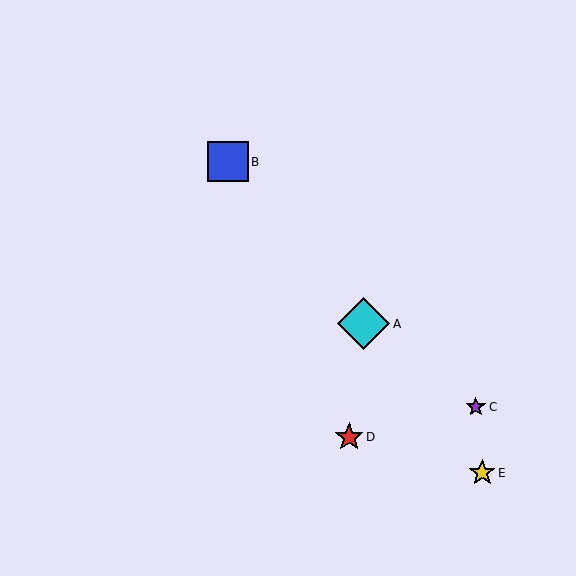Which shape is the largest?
The cyan diamond (labeled A) is the largest.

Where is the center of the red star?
The center of the red star is at (349, 437).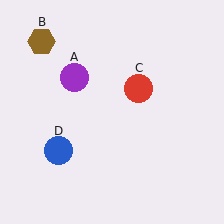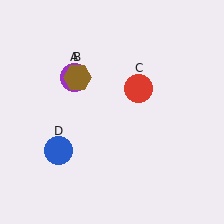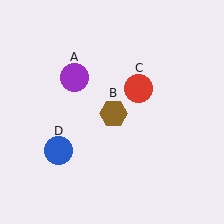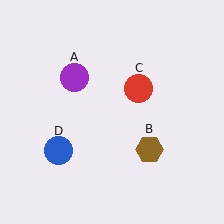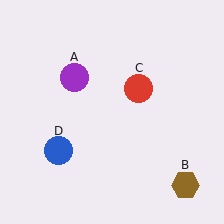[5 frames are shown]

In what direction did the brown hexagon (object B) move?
The brown hexagon (object B) moved down and to the right.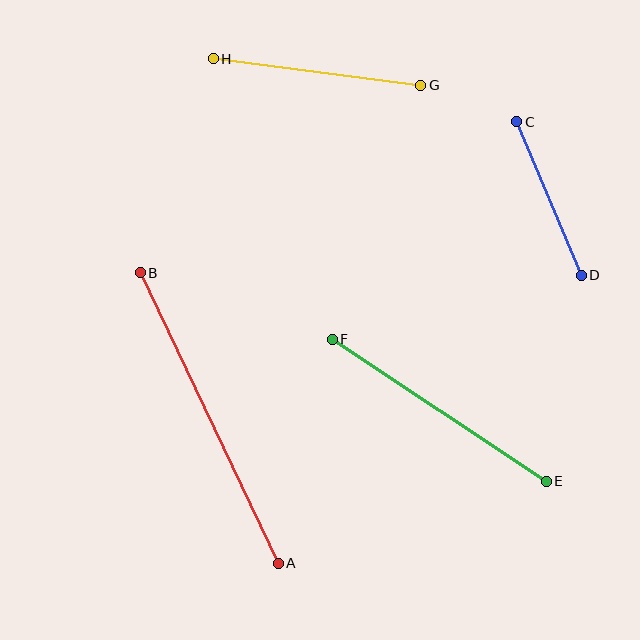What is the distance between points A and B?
The distance is approximately 322 pixels.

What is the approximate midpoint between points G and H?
The midpoint is at approximately (317, 72) pixels.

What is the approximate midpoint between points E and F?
The midpoint is at approximately (439, 410) pixels.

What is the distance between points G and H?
The distance is approximately 209 pixels.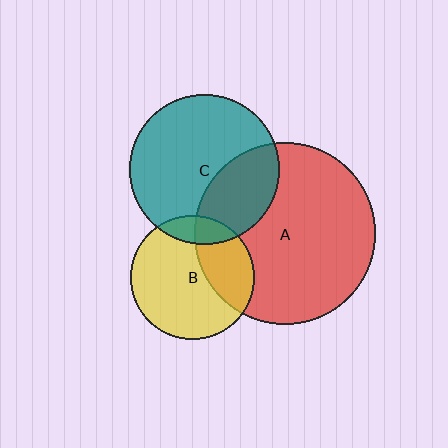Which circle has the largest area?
Circle A (red).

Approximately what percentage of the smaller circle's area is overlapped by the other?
Approximately 30%.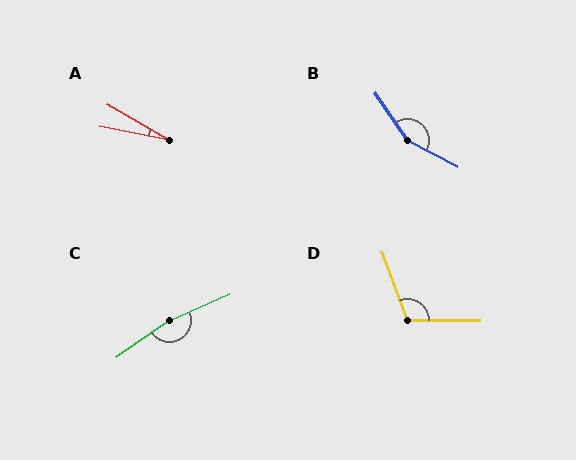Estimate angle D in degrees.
Approximately 111 degrees.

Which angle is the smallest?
A, at approximately 19 degrees.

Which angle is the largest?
C, at approximately 168 degrees.